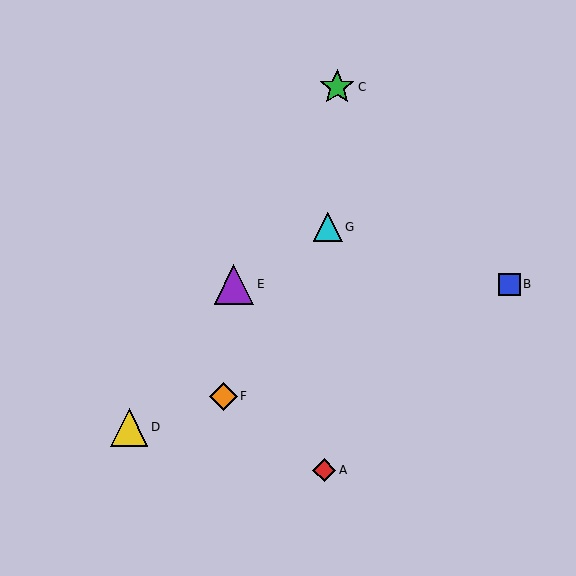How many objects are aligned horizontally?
2 objects (B, E) are aligned horizontally.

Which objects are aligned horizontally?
Objects B, E are aligned horizontally.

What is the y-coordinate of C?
Object C is at y≈87.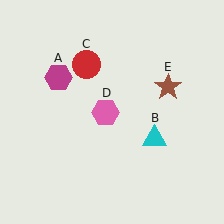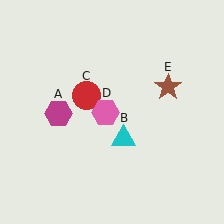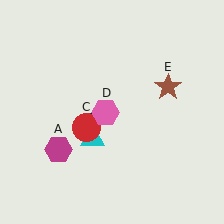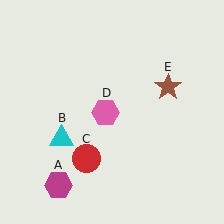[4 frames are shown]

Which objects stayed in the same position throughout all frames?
Pink hexagon (object D) and brown star (object E) remained stationary.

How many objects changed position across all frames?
3 objects changed position: magenta hexagon (object A), cyan triangle (object B), red circle (object C).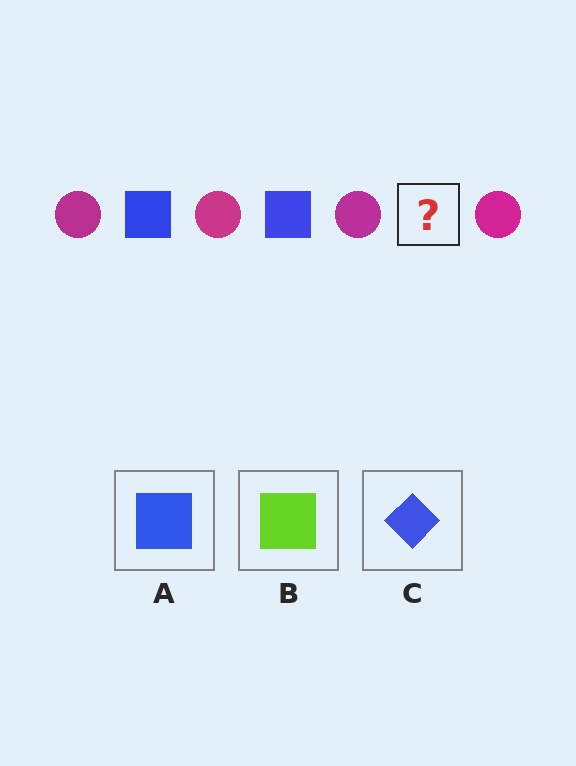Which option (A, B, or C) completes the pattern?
A.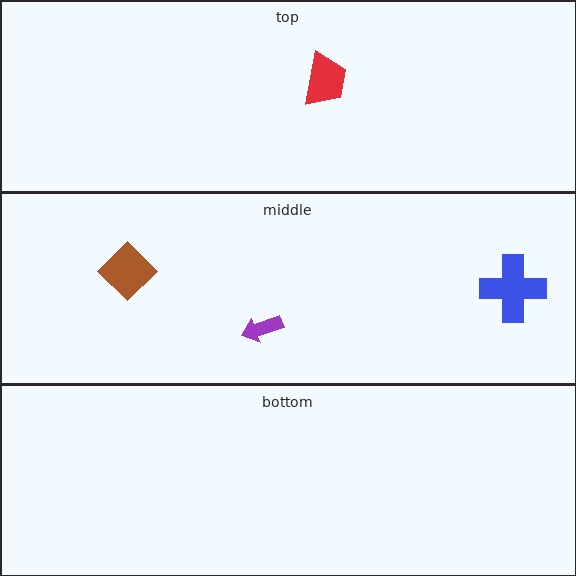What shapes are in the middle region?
The brown diamond, the blue cross, the purple arrow.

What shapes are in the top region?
The red trapezoid.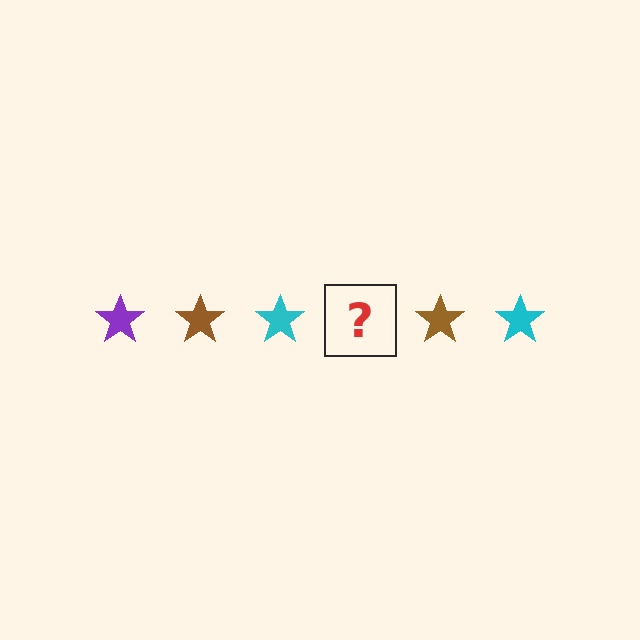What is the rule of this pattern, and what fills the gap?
The rule is that the pattern cycles through purple, brown, cyan stars. The gap should be filled with a purple star.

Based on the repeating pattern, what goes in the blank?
The blank should be a purple star.